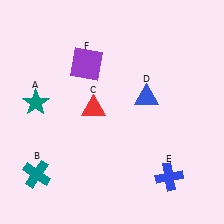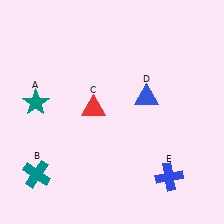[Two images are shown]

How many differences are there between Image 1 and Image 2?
There is 1 difference between the two images.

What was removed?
The purple square (F) was removed in Image 2.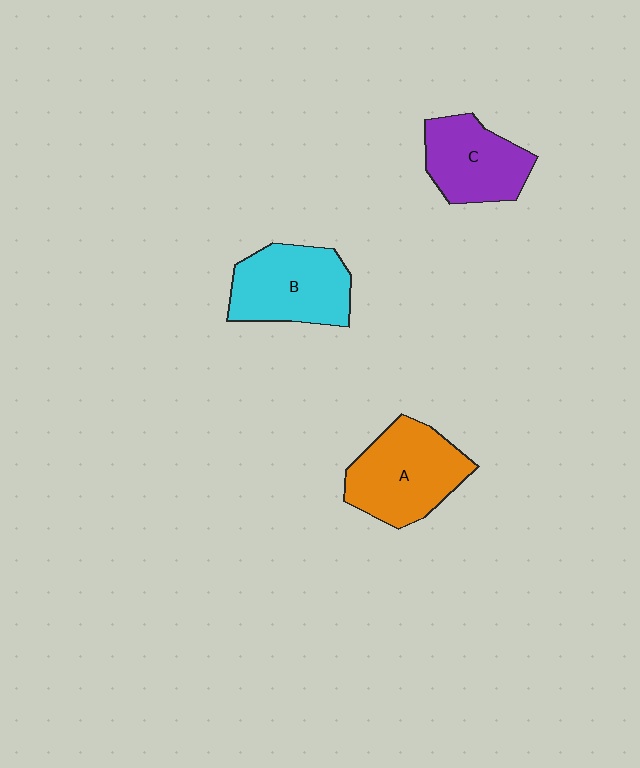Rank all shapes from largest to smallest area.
From largest to smallest: A (orange), B (cyan), C (purple).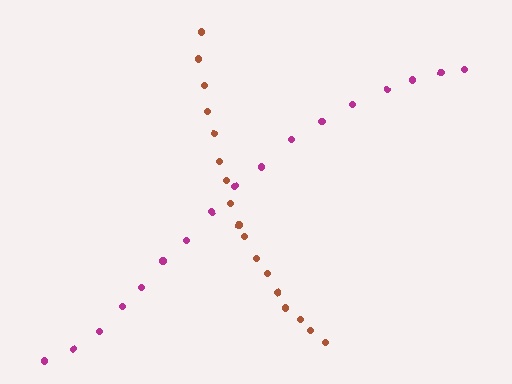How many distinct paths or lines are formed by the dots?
There are 2 distinct paths.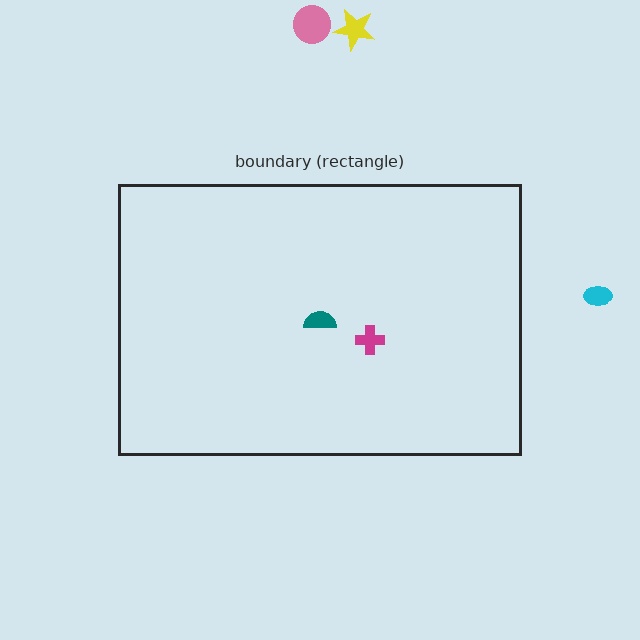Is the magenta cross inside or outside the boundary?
Inside.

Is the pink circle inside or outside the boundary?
Outside.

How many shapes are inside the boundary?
2 inside, 3 outside.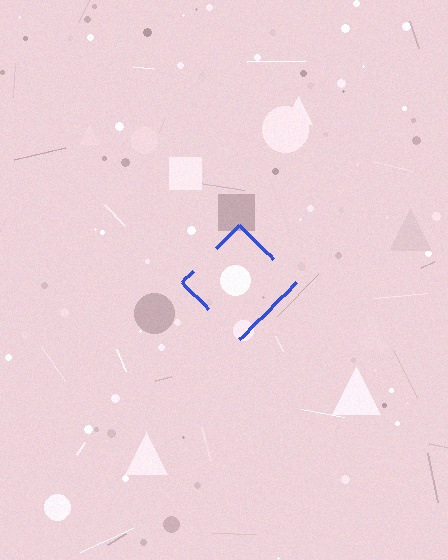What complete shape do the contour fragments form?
The contour fragments form a diamond.